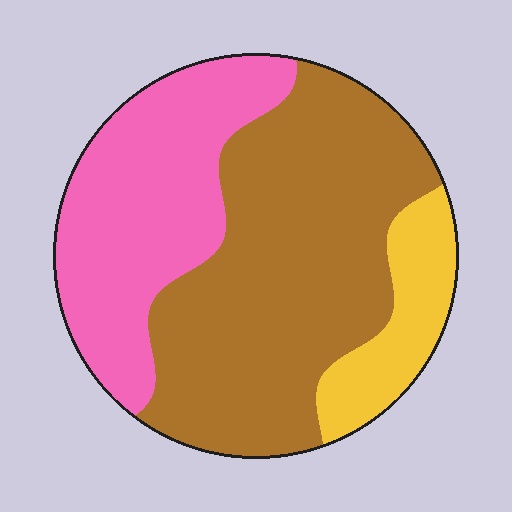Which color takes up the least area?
Yellow, at roughly 15%.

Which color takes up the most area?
Brown, at roughly 55%.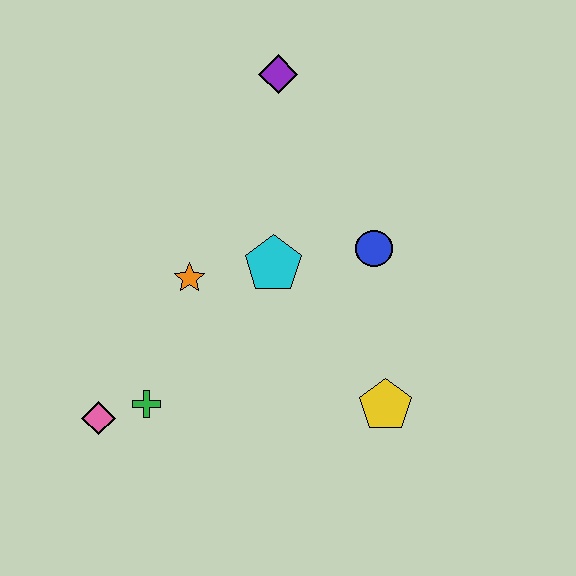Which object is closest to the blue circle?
The cyan pentagon is closest to the blue circle.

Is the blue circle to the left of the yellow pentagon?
Yes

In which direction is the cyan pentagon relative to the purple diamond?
The cyan pentagon is below the purple diamond.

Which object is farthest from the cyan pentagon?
The pink diamond is farthest from the cyan pentagon.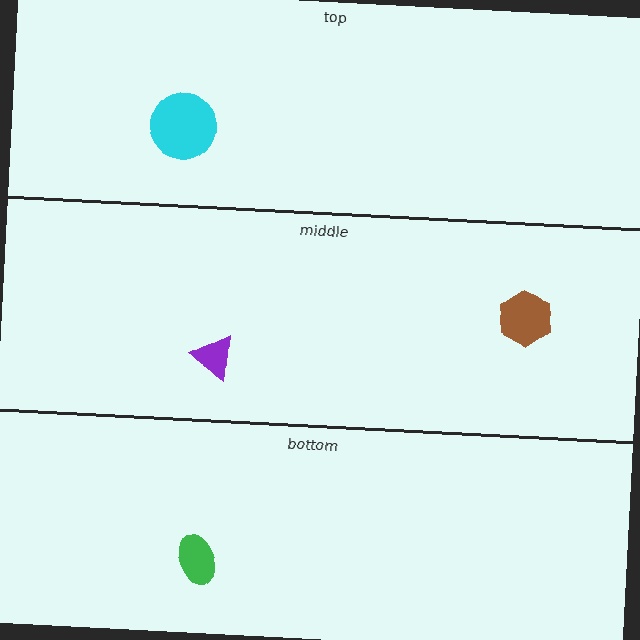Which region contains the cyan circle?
The top region.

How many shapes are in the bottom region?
1.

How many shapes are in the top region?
1.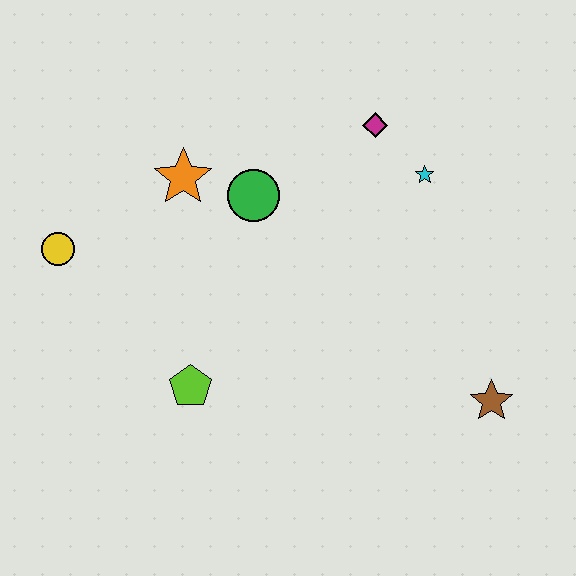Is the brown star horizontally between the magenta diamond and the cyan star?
No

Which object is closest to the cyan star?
The magenta diamond is closest to the cyan star.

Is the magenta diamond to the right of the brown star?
No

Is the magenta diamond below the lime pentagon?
No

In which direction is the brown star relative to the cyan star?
The brown star is below the cyan star.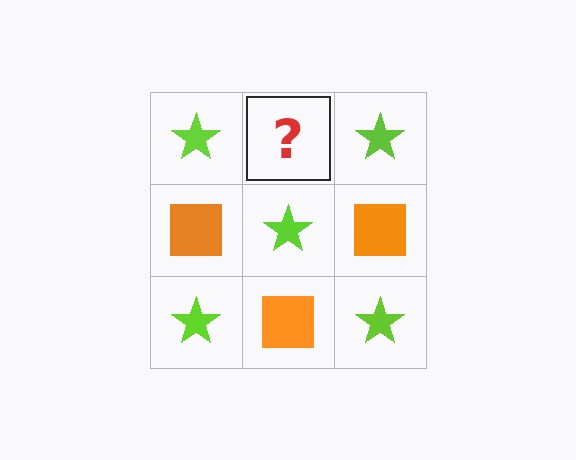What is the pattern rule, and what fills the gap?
The rule is that it alternates lime star and orange square in a checkerboard pattern. The gap should be filled with an orange square.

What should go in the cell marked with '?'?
The missing cell should contain an orange square.